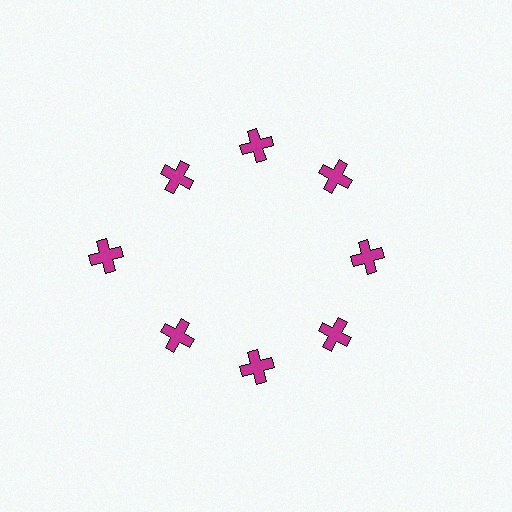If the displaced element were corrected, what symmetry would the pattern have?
It would have 8-fold rotational symmetry — the pattern would map onto itself every 45 degrees.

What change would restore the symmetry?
The symmetry would be restored by moving it inward, back onto the ring so that all 8 crosses sit at equal angles and equal distance from the center.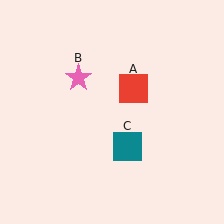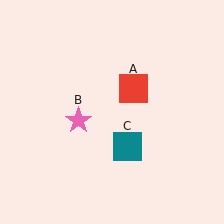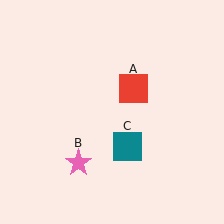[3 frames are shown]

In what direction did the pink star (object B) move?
The pink star (object B) moved down.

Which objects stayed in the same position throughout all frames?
Red square (object A) and teal square (object C) remained stationary.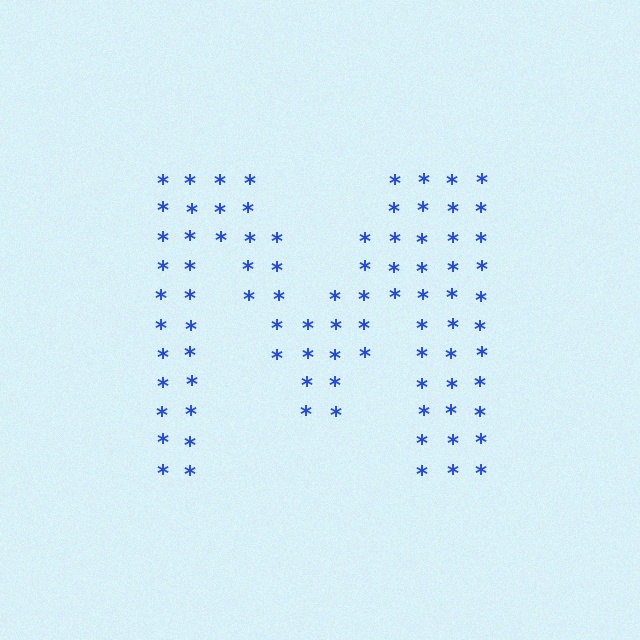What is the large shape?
The large shape is the letter M.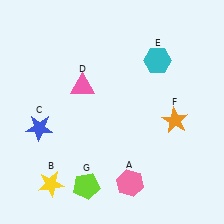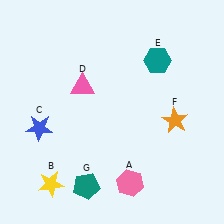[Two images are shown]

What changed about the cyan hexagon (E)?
In Image 1, E is cyan. In Image 2, it changed to teal.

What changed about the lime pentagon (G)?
In Image 1, G is lime. In Image 2, it changed to teal.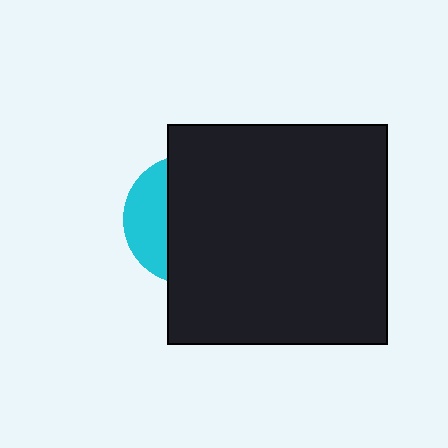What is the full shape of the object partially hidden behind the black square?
The partially hidden object is a cyan circle.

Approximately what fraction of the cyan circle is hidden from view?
Roughly 69% of the cyan circle is hidden behind the black square.